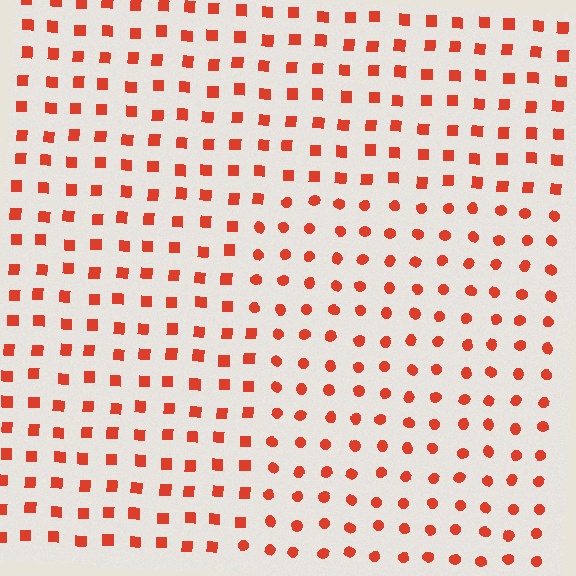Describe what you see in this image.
The image is filled with small red elements arranged in a uniform grid. A rectangle-shaped region contains circles, while the surrounding area contains squares. The boundary is defined purely by the change in element shape.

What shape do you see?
I see a rectangle.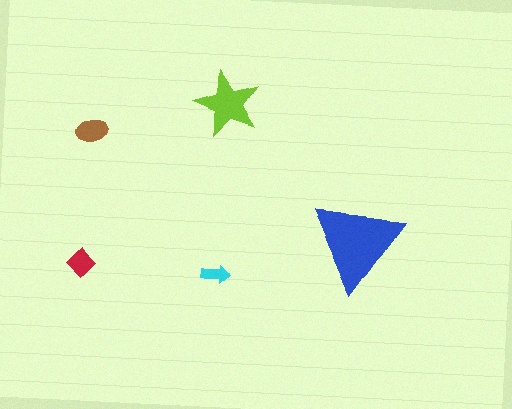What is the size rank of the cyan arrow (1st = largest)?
5th.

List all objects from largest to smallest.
The blue triangle, the lime star, the brown ellipse, the red diamond, the cyan arrow.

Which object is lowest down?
The cyan arrow is bottommost.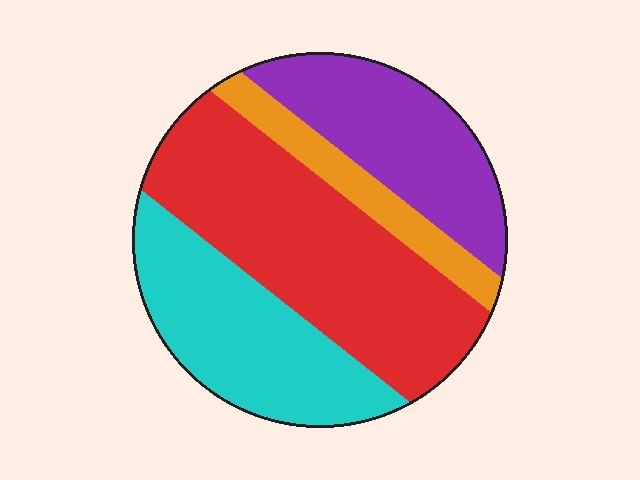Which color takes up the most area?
Red, at roughly 40%.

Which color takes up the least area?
Orange, at roughly 10%.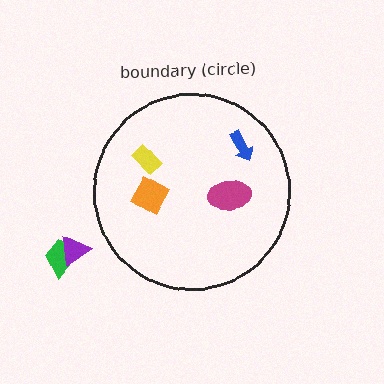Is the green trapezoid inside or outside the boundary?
Outside.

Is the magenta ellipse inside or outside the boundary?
Inside.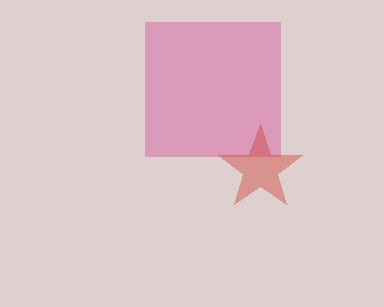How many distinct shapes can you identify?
There are 2 distinct shapes: a pink square, a red star.